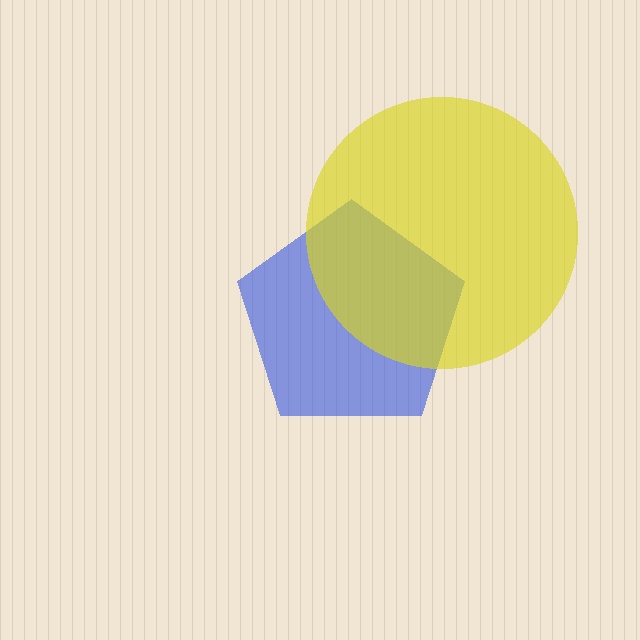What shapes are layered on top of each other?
The layered shapes are: a blue pentagon, a yellow circle.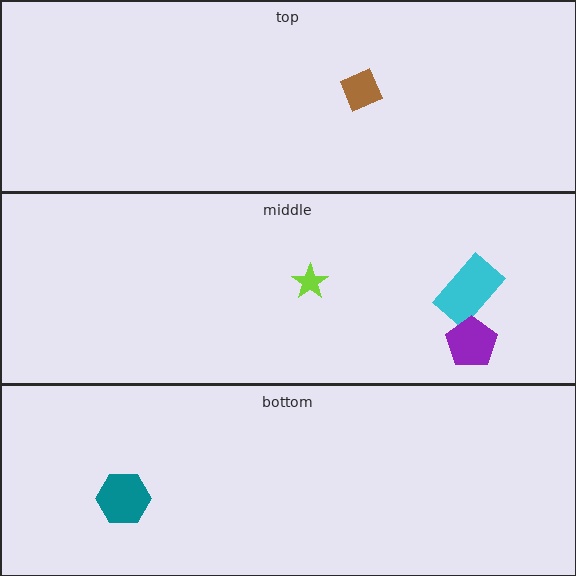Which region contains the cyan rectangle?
The middle region.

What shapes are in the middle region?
The cyan rectangle, the purple pentagon, the lime star.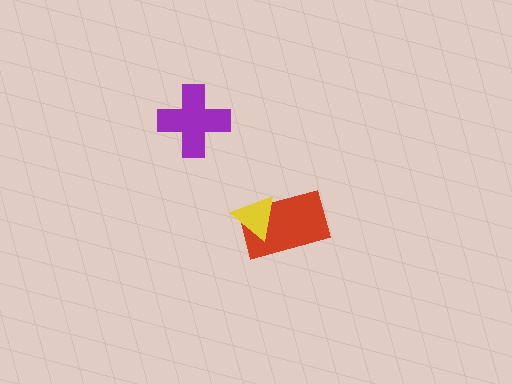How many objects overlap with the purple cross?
0 objects overlap with the purple cross.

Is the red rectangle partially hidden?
Yes, it is partially covered by another shape.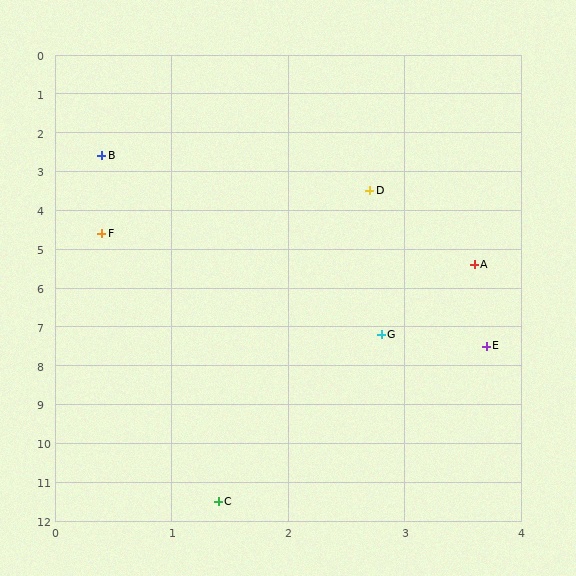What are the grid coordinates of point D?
Point D is at approximately (2.7, 3.5).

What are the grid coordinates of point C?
Point C is at approximately (1.4, 11.5).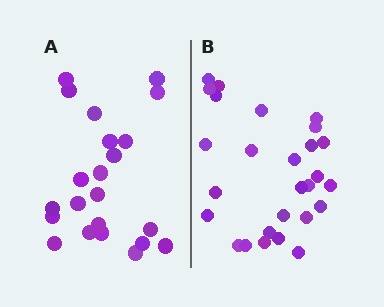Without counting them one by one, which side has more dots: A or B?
Region B (the right region) has more dots.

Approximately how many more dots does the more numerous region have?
Region B has about 5 more dots than region A.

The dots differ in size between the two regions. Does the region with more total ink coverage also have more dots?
No. Region A has more total ink coverage because its dots are larger, but region B actually contains more individual dots. Total area can be misleading — the number of items is what matters here.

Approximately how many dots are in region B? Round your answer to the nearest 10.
About 30 dots. (The exact count is 27, which rounds to 30.)